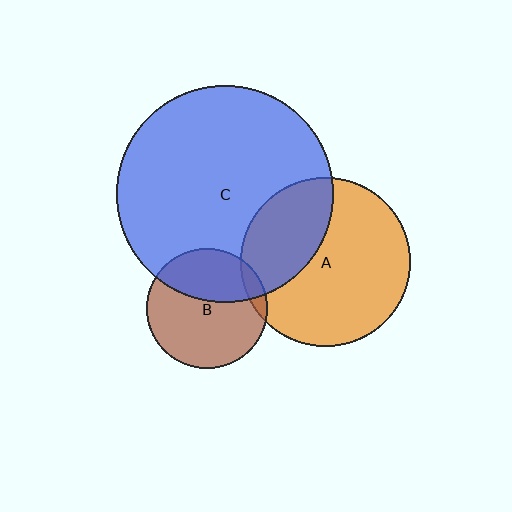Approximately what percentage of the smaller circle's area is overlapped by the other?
Approximately 35%.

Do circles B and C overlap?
Yes.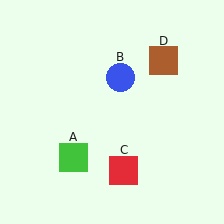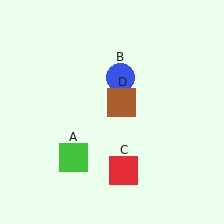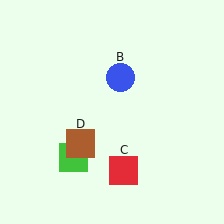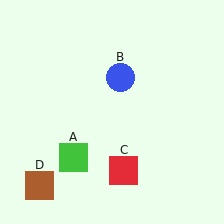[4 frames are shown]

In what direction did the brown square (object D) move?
The brown square (object D) moved down and to the left.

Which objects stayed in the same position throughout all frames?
Green square (object A) and blue circle (object B) and red square (object C) remained stationary.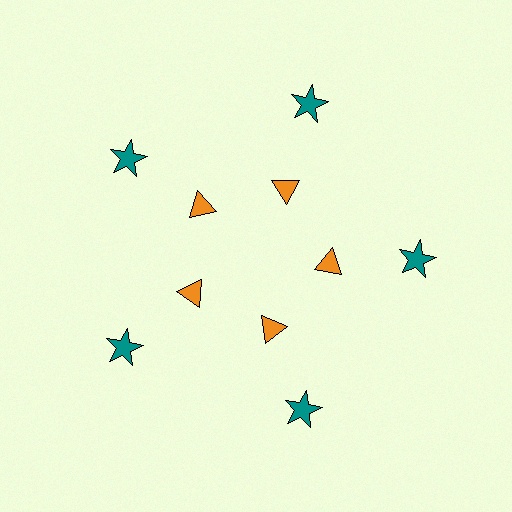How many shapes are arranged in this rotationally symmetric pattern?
There are 10 shapes, arranged in 5 groups of 2.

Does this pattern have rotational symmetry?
Yes, this pattern has 5-fold rotational symmetry. It looks the same after rotating 72 degrees around the center.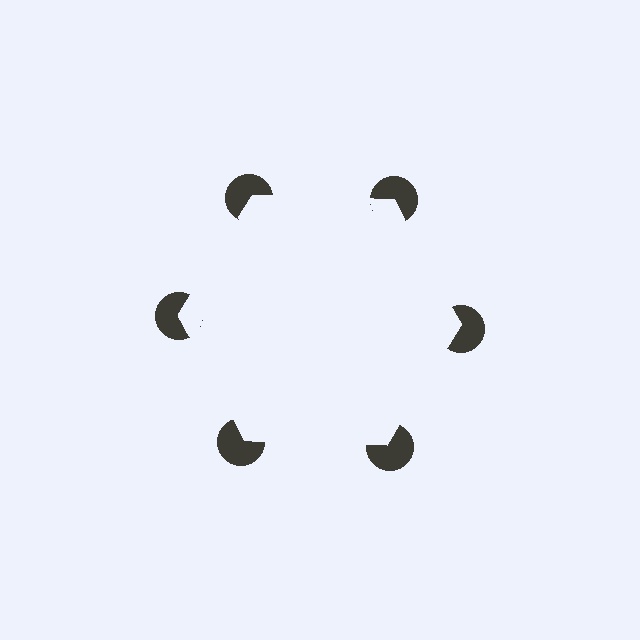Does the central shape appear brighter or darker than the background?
It typically appears slightly brighter than the background, even though no actual brightness change is drawn.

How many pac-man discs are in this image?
There are 6 — one at each vertex of the illusory hexagon.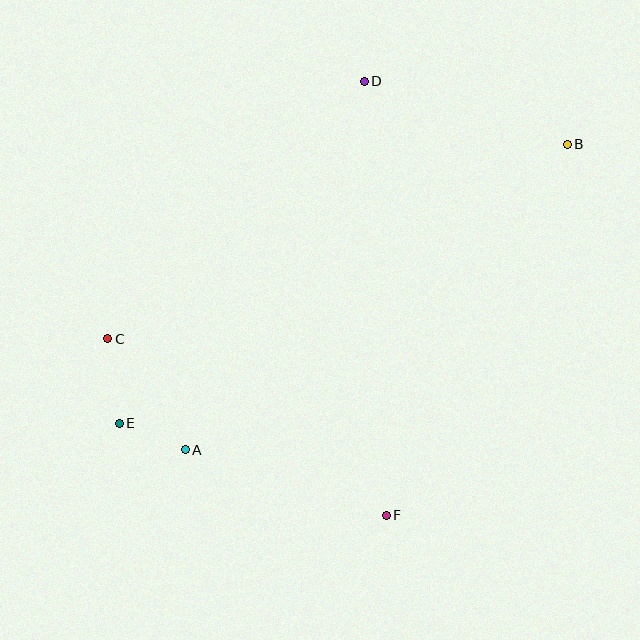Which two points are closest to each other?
Points A and E are closest to each other.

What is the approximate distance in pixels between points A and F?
The distance between A and F is approximately 212 pixels.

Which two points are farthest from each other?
Points B and E are farthest from each other.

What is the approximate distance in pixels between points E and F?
The distance between E and F is approximately 283 pixels.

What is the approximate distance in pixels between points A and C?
The distance between A and C is approximately 135 pixels.